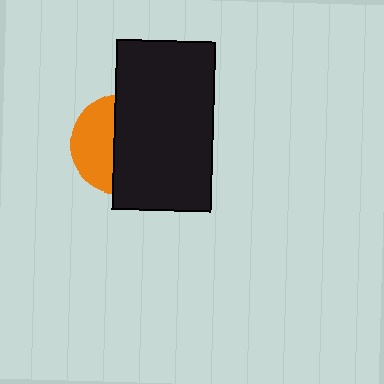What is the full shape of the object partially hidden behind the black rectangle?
The partially hidden object is an orange circle.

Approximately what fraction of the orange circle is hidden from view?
Roughly 60% of the orange circle is hidden behind the black rectangle.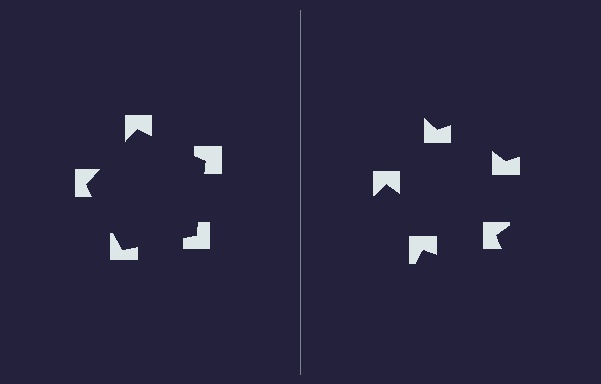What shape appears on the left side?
An illusory pentagon.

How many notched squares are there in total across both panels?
10 — 5 on each side.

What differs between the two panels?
The notched squares are positioned identically on both sides; only the wedge orientations differ. On the left they align to a pentagon; on the right they are misaligned.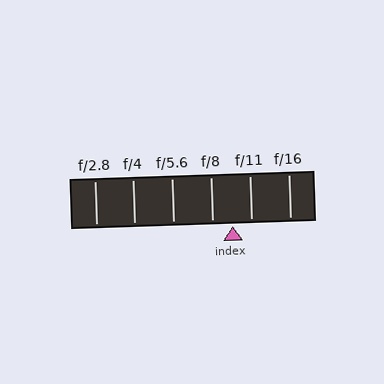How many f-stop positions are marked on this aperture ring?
There are 6 f-stop positions marked.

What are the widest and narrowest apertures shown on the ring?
The widest aperture shown is f/2.8 and the narrowest is f/16.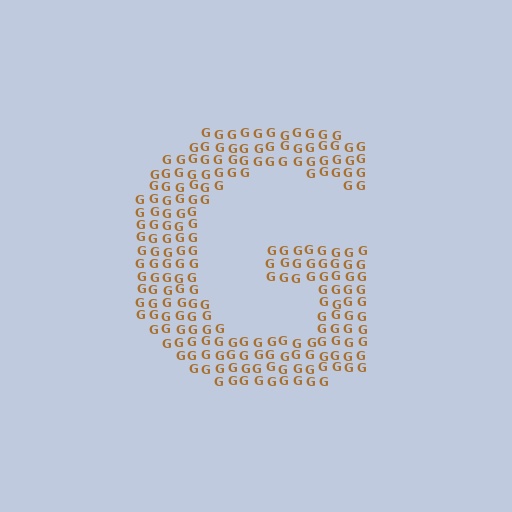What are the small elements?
The small elements are letter G's.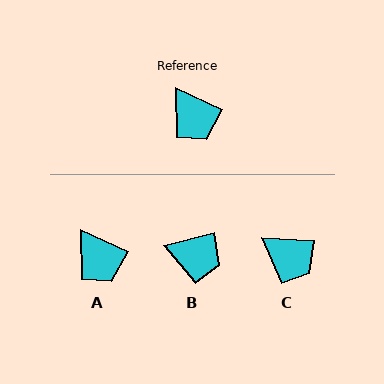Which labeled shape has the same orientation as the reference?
A.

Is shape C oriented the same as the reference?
No, it is off by about 21 degrees.